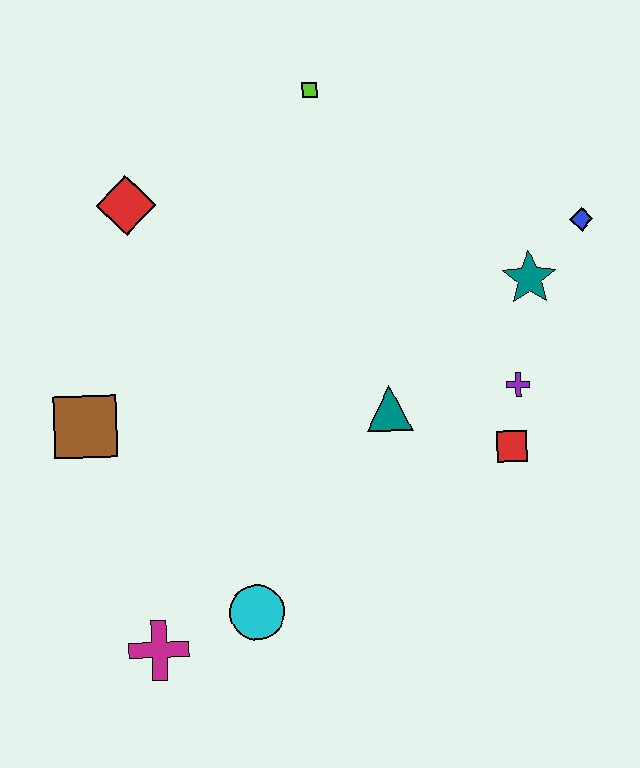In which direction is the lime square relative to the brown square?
The lime square is above the brown square.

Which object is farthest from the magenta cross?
The blue diamond is farthest from the magenta cross.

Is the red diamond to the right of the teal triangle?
No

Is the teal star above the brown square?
Yes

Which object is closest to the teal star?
The blue diamond is closest to the teal star.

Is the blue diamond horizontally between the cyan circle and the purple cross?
No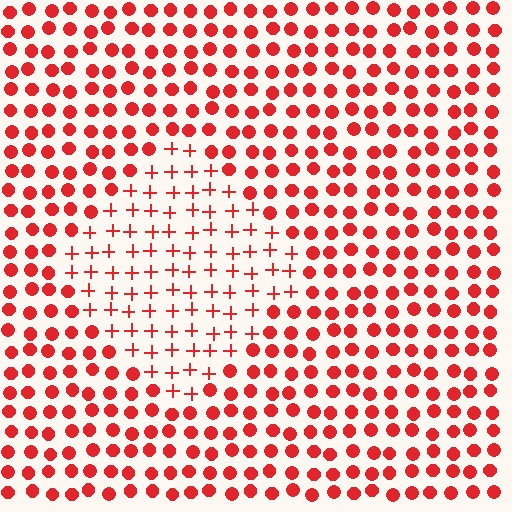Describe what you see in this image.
The image is filled with small red elements arranged in a uniform grid. A diamond-shaped region contains plus signs, while the surrounding area contains circles. The boundary is defined purely by the change in element shape.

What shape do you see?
I see a diamond.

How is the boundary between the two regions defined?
The boundary is defined by a change in element shape: plus signs inside vs. circles outside. All elements share the same color and spacing.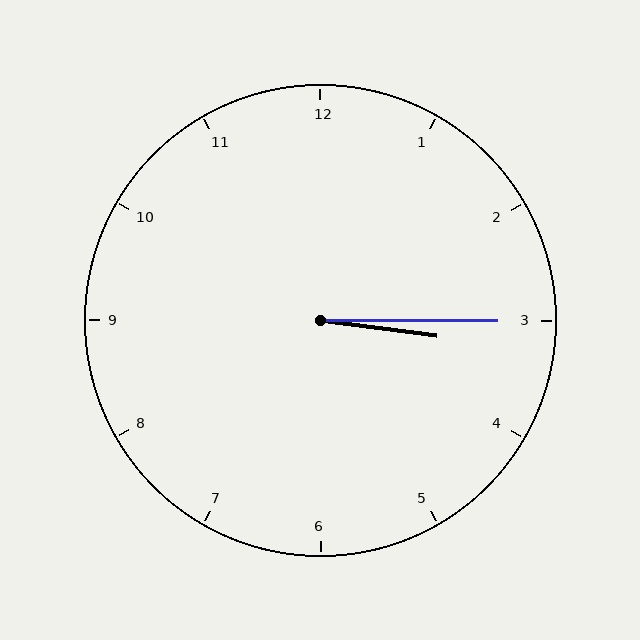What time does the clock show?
3:15.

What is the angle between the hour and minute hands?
Approximately 8 degrees.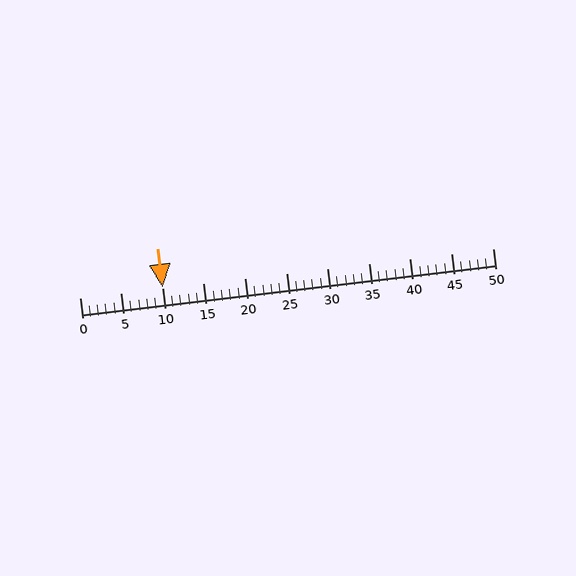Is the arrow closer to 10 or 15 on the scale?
The arrow is closer to 10.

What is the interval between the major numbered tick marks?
The major tick marks are spaced 5 units apart.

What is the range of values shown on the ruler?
The ruler shows values from 0 to 50.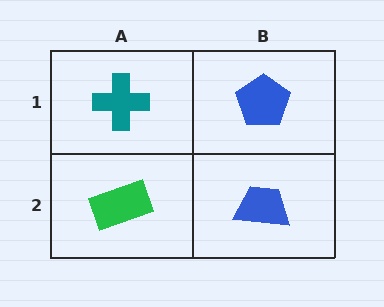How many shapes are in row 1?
2 shapes.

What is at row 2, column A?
A green rectangle.